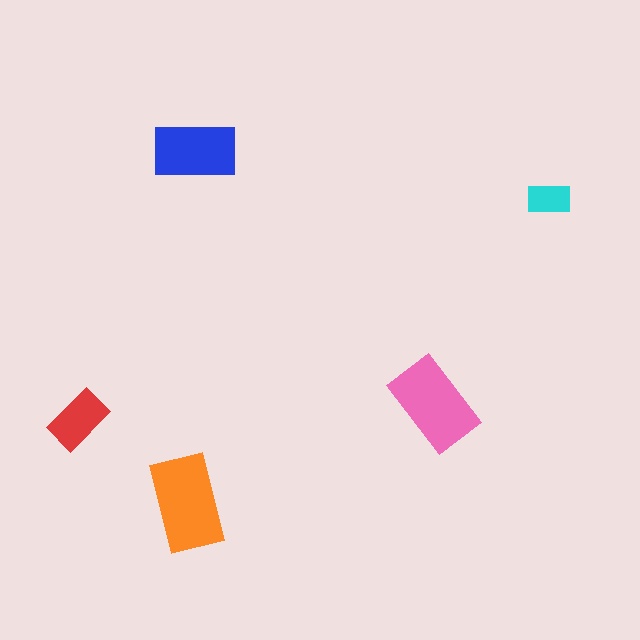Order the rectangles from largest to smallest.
the orange one, the pink one, the blue one, the red one, the cyan one.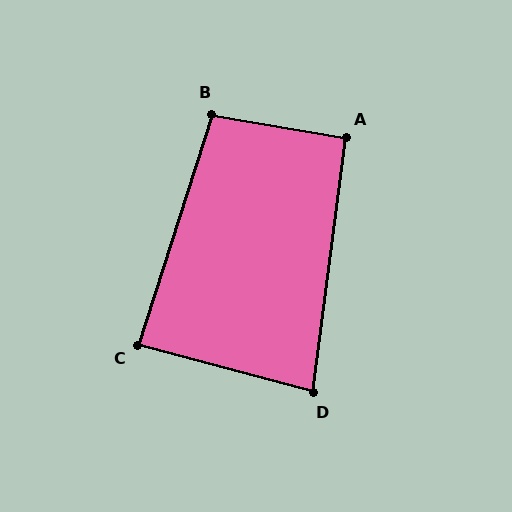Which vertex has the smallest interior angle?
D, at approximately 82 degrees.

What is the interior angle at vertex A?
Approximately 93 degrees (approximately right).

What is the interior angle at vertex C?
Approximately 87 degrees (approximately right).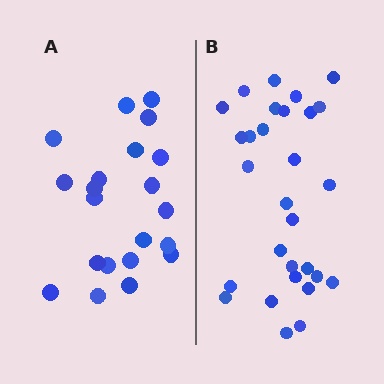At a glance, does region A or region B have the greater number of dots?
Region B (the right region) has more dots.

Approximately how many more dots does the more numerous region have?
Region B has roughly 8 or so more dots than region A.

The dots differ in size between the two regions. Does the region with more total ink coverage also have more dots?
No. Region A has more total ink coverage because its dots are larger, but region B actually contains more individual dots. Total area can be misleading — the number of items is what matters here.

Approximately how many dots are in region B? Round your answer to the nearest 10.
About 30 dots. (The exact count is 29, which rounds to 30.)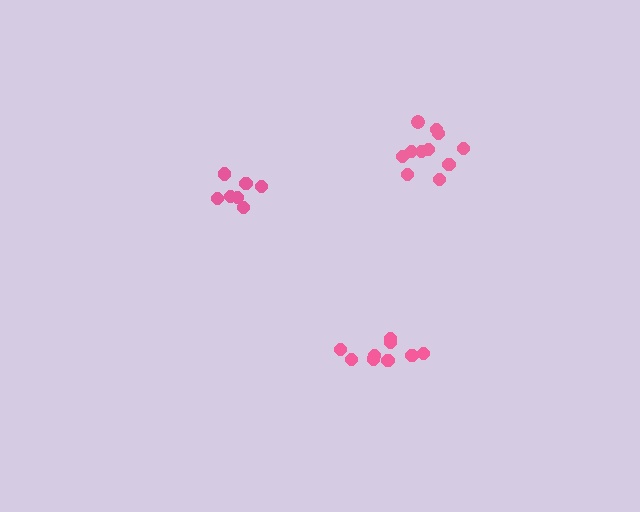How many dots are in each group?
Group 1: 11 dots, Group 2: 7 dots, Group 3: 9 dots (27 total).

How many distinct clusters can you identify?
There are 3 distinct clusters.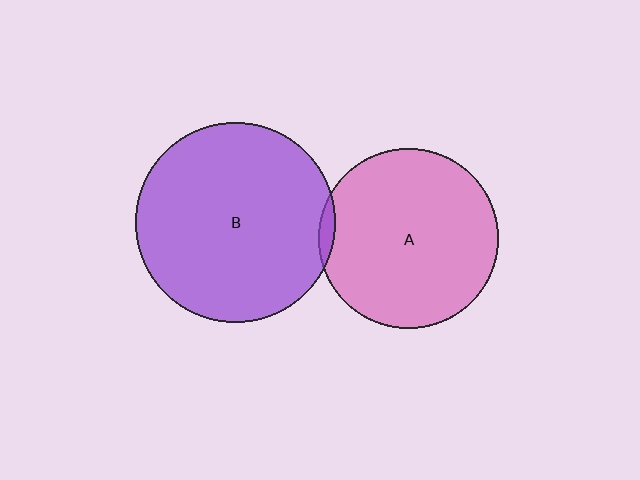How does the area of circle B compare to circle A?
Approximately 1.2 times.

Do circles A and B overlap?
Yes.